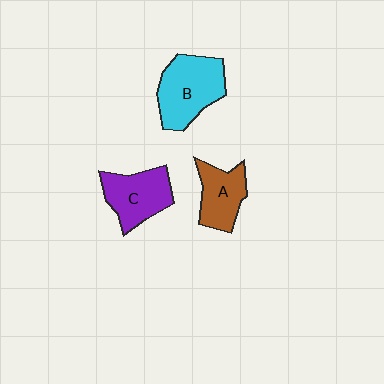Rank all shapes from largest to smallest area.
From largest to smallest: B (cyan), C (purple), A (brown).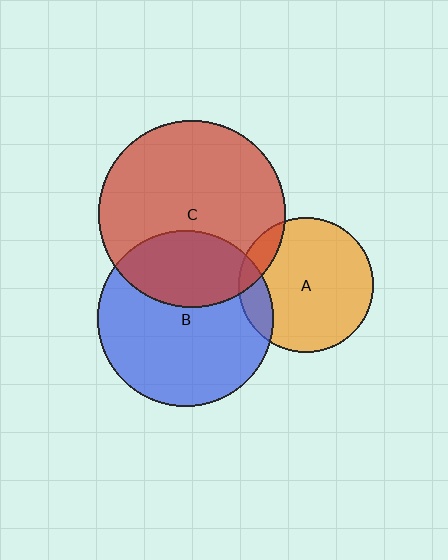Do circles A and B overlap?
Yes.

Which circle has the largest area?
Circle C (red).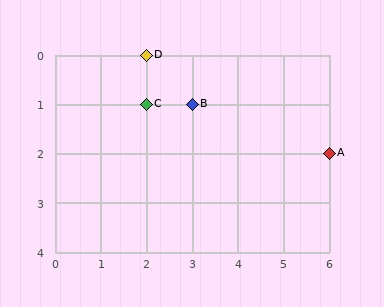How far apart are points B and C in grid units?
Points B and C are 1 column apart.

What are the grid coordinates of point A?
Point A is at grid coordinates (6, 2).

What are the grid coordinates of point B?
Point B is at grid coordinates (3, 1).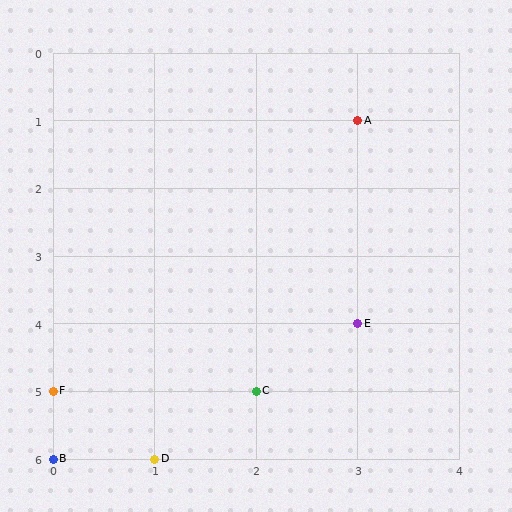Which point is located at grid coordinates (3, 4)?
Point E is at (3, 4).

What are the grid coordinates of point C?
Point C is at grid coordinates (2, 5).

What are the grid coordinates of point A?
Point A is at grid coordinates (3, 1).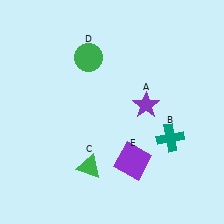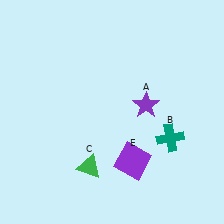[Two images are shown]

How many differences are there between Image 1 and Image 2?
There is 1 difference between the two images.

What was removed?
The green circle (D) was removed in Image 2.